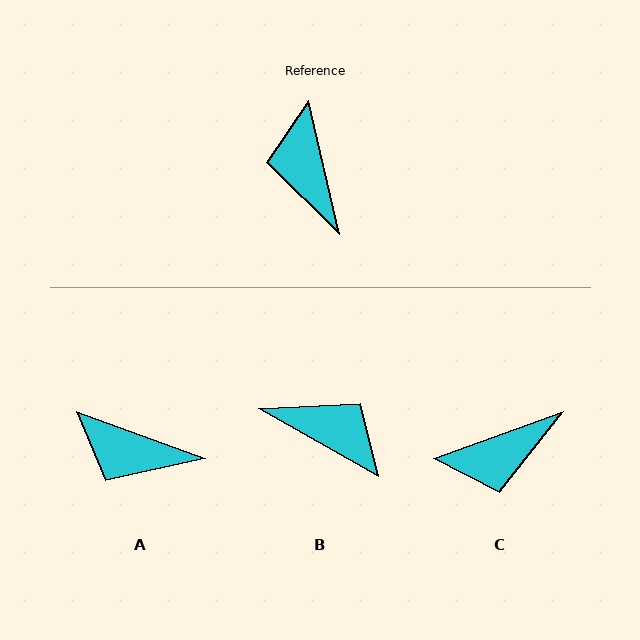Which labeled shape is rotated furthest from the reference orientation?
B, about 133 degrees away.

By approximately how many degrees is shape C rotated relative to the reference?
Approximately 97 degrees counter-clockwise.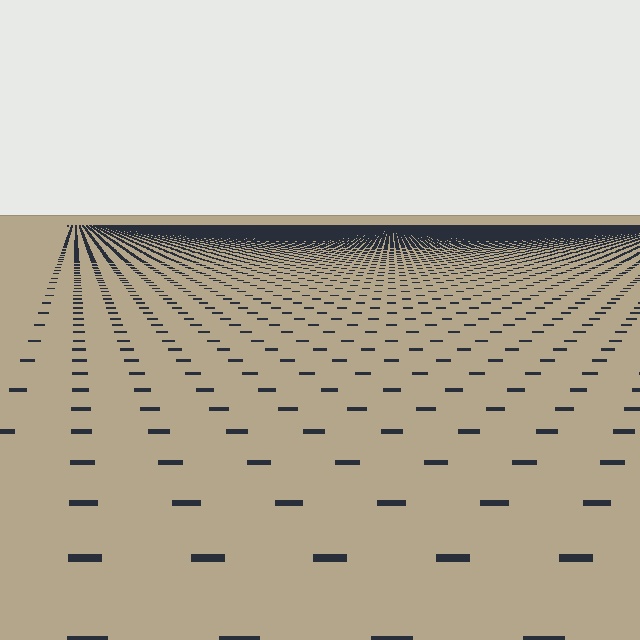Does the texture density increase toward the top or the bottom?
Density increases toward the top.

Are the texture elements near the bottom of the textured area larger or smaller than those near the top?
Larger. Near the bottom, elements are closer to the viewer and appear at a bigger on-screen size.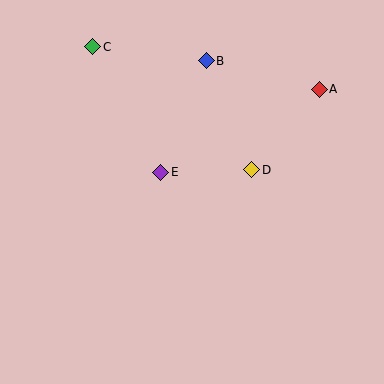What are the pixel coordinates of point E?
Point E is at (161, 172).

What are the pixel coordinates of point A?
Point A is at (319, 89).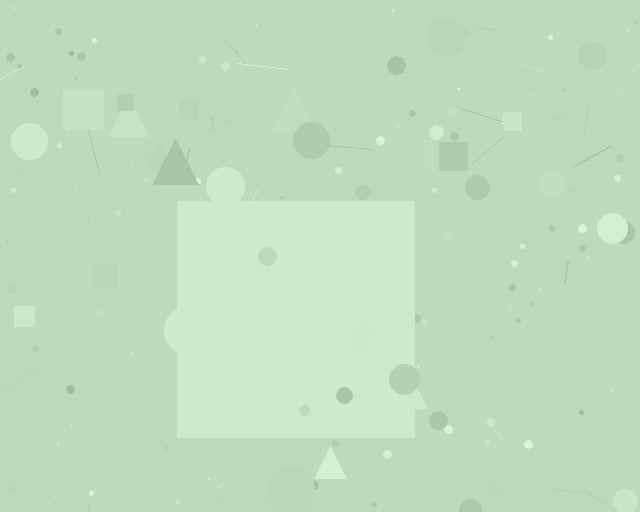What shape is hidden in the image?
A square is hidden in the image.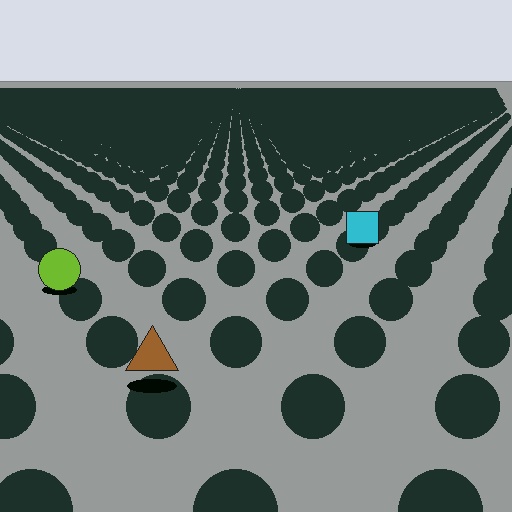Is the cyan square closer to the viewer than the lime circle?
No. The lime circle is closer — you can tell from the texture gradient: the ground texture is coarser near it.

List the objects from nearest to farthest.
From nearest to farthest: the brown triangle, the lime circle, the cyan square.